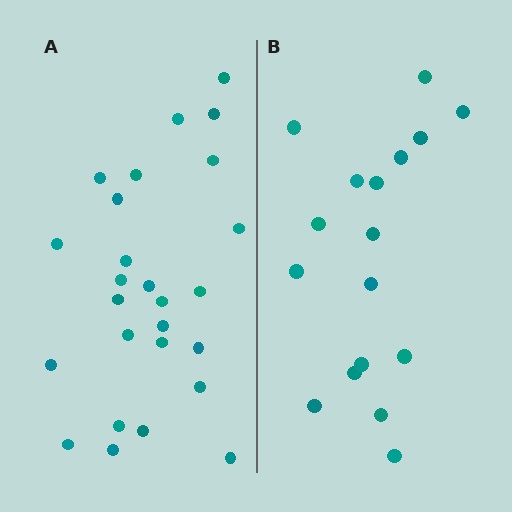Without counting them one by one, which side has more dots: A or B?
Region A (the left region) has more dots.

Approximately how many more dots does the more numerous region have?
Region A has roughly 8 or so more dots than region B.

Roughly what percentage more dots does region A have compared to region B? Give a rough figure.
About 55% more.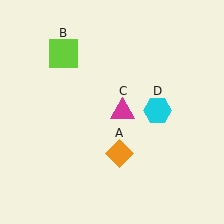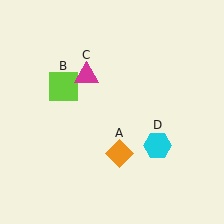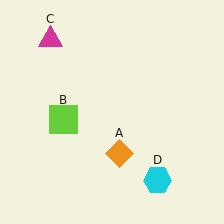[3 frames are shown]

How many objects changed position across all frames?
3 objects changed position: lime square (object B), magenta triangle (object C), cyan hexagon (object D).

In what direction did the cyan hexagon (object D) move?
The cyan hexagon (object D) moved down.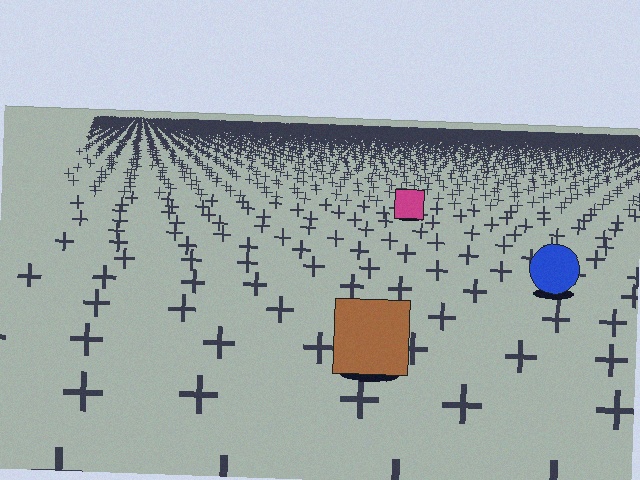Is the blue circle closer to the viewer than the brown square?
No. The brown square is closer — you can tell from the texture gradient: the ground texture is coarser near it.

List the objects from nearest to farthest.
From nearest to farthest: the brown square, the blue circle, the magenta square.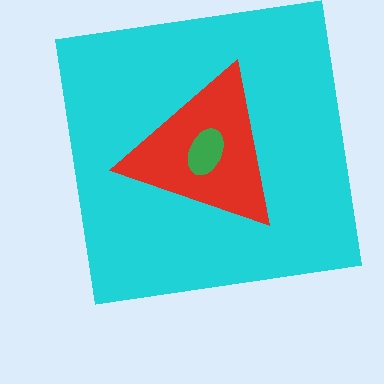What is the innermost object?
The green ellipse.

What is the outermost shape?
The cyan square.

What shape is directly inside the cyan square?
The red triangle.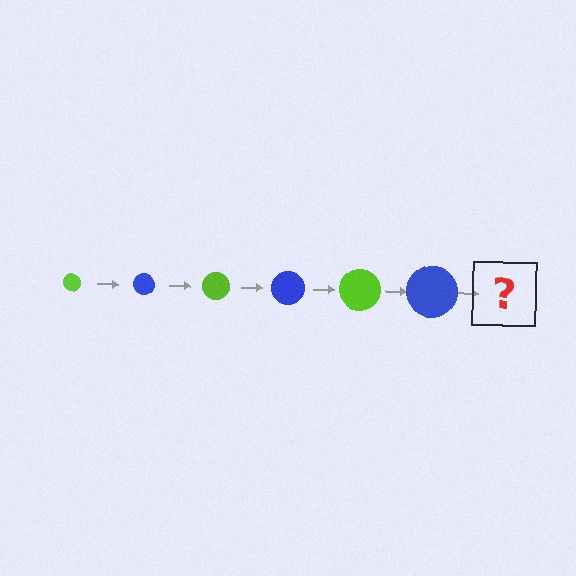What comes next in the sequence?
The next element should be a lime circle, larger than the previous one.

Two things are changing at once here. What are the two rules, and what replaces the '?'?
The two rules are that the circle grows larger each step and the color cycles through lime and blue. The '?' should be a lime circle, larger than the previous one.